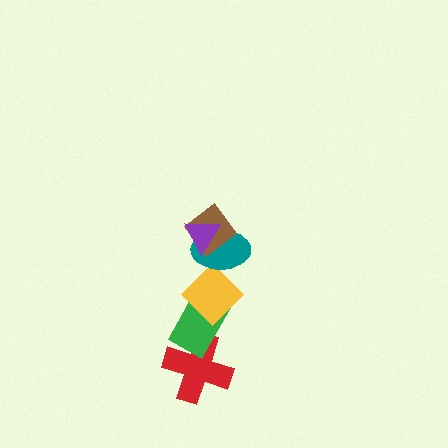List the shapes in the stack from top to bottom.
From top to bottom: the purple triangle, the brown diamond, the teal ellipse, the yellow diamond, the green rectangle, the red cross.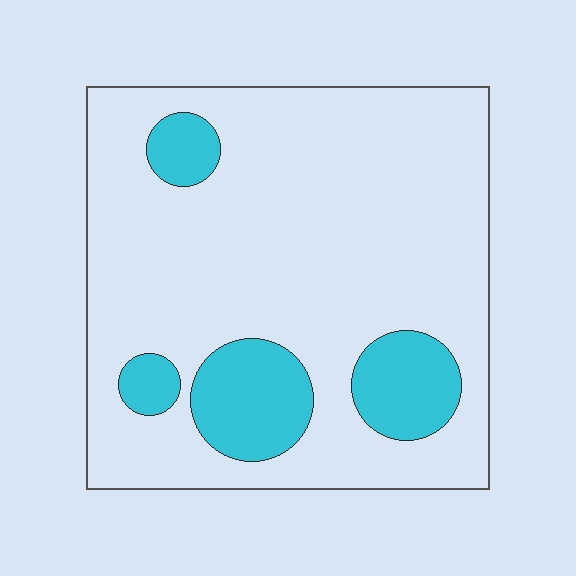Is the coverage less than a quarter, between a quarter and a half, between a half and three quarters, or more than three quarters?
Less than a quarter.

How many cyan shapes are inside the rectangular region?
4.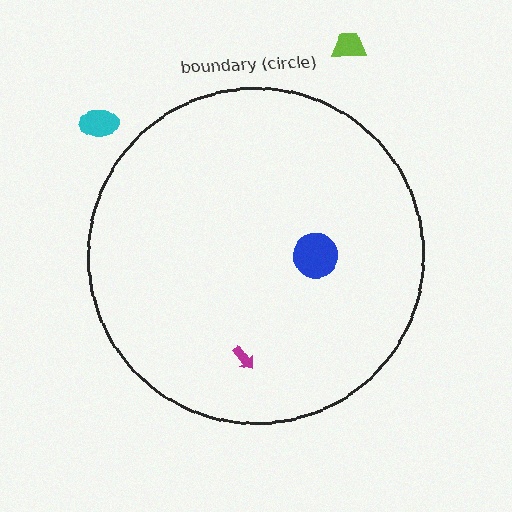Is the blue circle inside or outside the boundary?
Inside.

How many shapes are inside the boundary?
2 inside, 2 outside.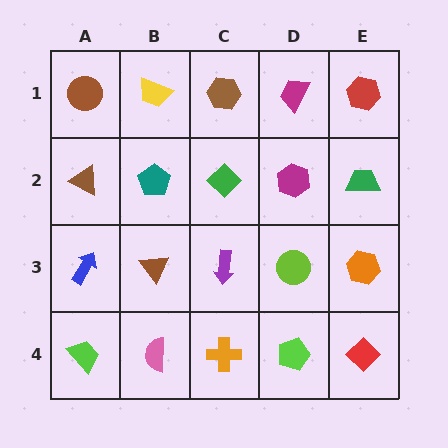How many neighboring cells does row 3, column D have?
4.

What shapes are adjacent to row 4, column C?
A purple arrow (row 3, column C), a pink semicircle (row 4, column B), a lime pentagon (row 4, column D).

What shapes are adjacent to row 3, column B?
A teal pentagon (row 2, column B), a pink semicircle (row 4, column B), a blue arrow (row 3, column A), a purple arrow (row 3, column C).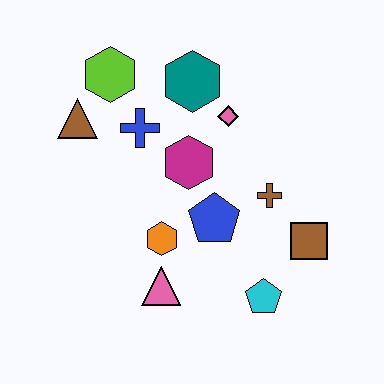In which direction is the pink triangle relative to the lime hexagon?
The pink triangle is below the lime hexagon.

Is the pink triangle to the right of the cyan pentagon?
No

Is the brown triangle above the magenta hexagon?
Yes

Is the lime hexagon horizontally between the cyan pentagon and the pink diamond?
No